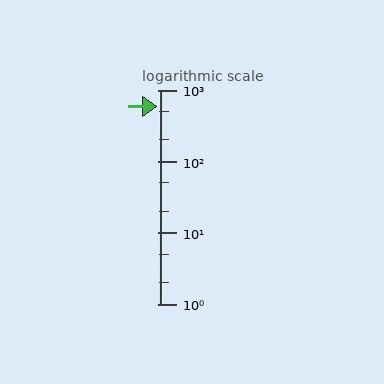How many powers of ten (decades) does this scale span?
The scale spans 3 decades, from 1 to 1000.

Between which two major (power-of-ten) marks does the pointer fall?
The pointer is between 100 and 1000.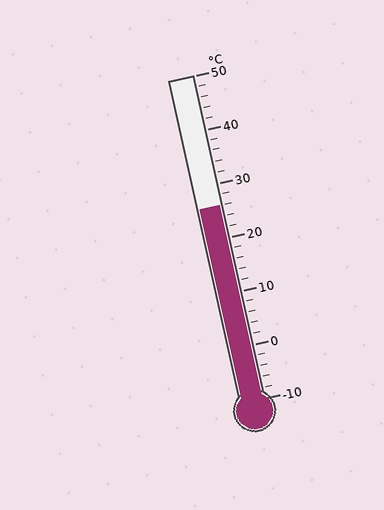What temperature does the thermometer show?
The thermometer shows approximately 26°C.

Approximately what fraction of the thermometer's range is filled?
The thermometer is filled to approximately 60% of its range.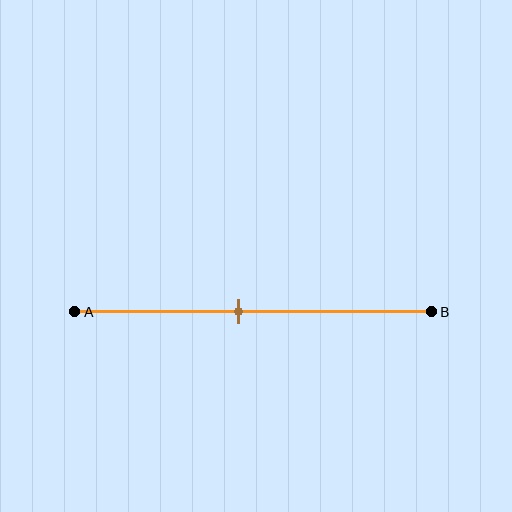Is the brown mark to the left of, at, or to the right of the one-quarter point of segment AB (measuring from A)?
The brown mark is to the right of the one-quarter point of segment AB.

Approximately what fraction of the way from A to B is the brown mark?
The brown mark is approximately 45% of the way from A to B.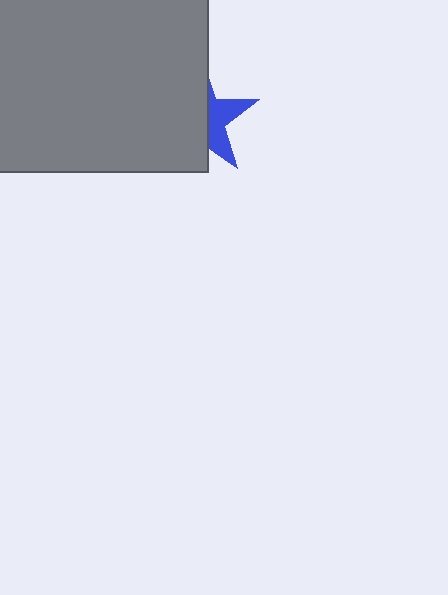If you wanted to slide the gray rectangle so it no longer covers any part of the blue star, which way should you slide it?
Slide it left — that is the most direct way to separate the two shapes.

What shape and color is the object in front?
The object in front is a gray rectangle.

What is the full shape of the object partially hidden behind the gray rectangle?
The partially hidden object is a blue star.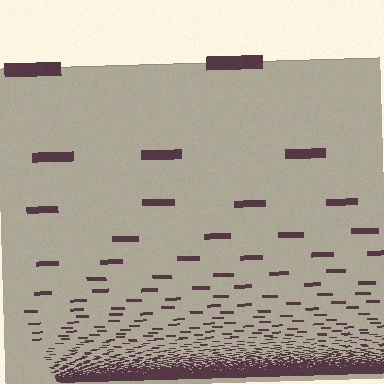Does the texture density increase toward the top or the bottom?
Density increases toward the bottom.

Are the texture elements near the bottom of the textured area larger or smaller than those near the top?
Smaller. The gradient is inverted — elements near the bottom are smaller and denser.